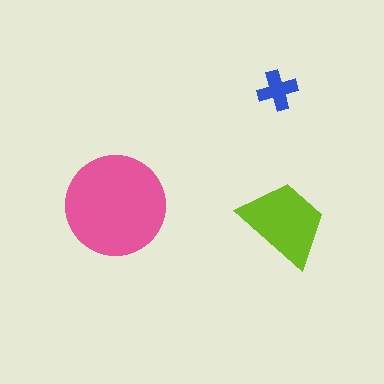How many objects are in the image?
There are 3 objects in the image.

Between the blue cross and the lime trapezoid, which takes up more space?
The lime trapezoid.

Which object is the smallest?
The blue cross.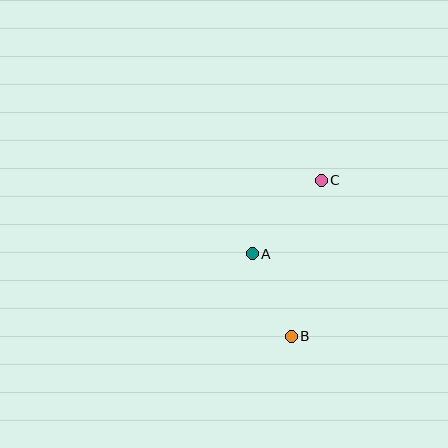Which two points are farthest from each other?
Points B and C are farthest from each other.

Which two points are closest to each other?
Points A and B are closest to each other.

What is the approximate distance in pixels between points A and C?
The distance between A and C is approximately 101 pixels.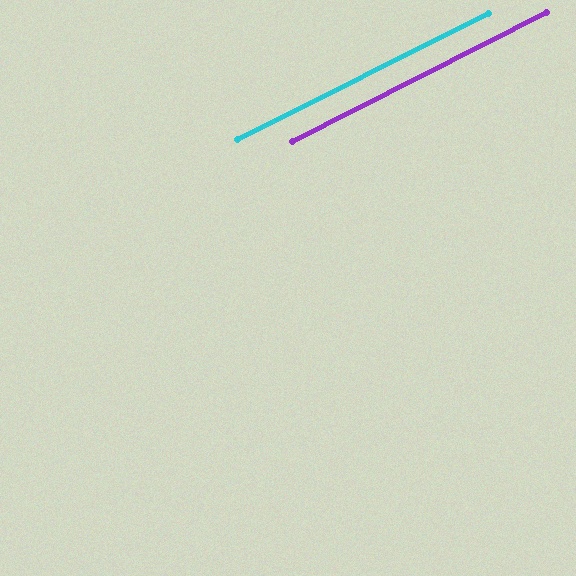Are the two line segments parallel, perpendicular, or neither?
Parallel — their directions differ by only 0.1°.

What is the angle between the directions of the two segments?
Approximately 0 degrees.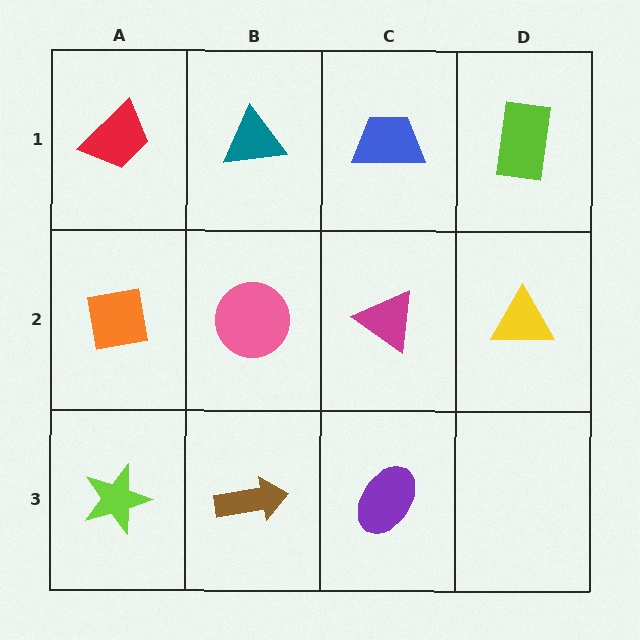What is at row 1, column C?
A blue trapezoid.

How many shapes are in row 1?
4 shapes.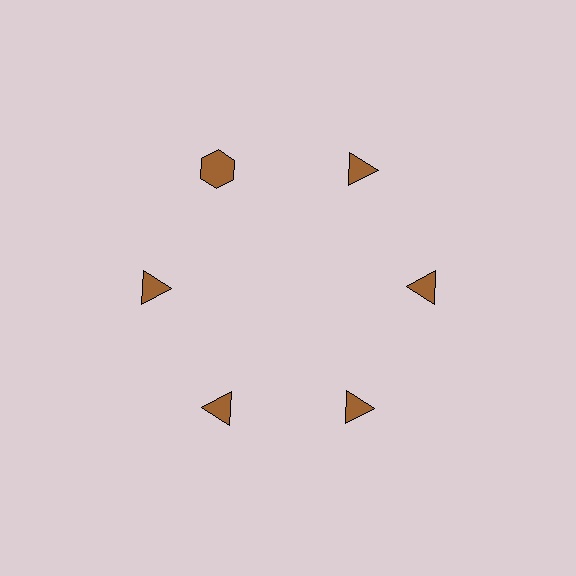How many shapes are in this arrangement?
There are 6 shapes arranged in a ring pattern.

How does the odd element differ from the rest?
It has a different shape: hexagon instead of triangle.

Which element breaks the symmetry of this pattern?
The brown hexagon at roughly the 11 o'clock position breaks the symmetry. All other shapes are brown triangles.